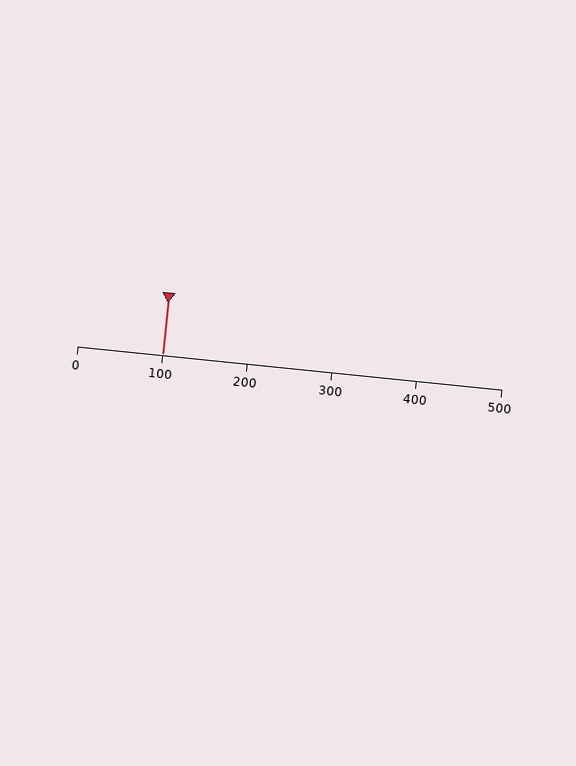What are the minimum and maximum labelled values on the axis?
The axis runs from 0 to 500.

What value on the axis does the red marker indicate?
The marker indicates approximately 100.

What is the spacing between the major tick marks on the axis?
The major ticks are spaced 100 apart.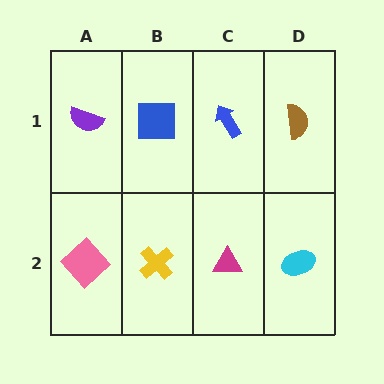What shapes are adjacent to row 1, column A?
A pink diamond (row 2, column A), a blue square (row 1, column B).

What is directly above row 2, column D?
A brown semicircle.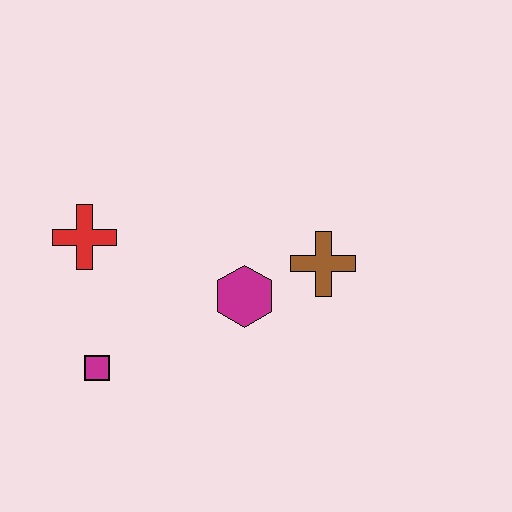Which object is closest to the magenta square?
The red cross is closest to the magenta square.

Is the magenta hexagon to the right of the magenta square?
Yes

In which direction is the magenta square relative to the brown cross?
The magenta square is to the left of the brown cross.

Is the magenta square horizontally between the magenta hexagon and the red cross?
Yes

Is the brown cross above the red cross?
No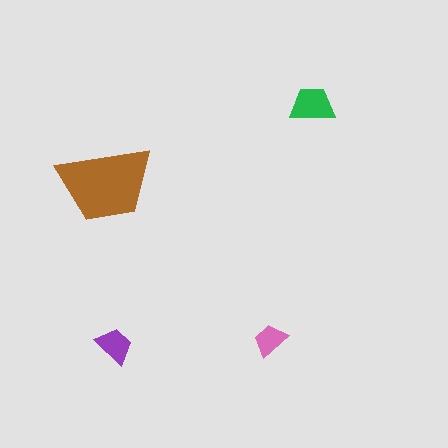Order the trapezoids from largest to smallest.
the brown one, the green one, the purple one, the pink one.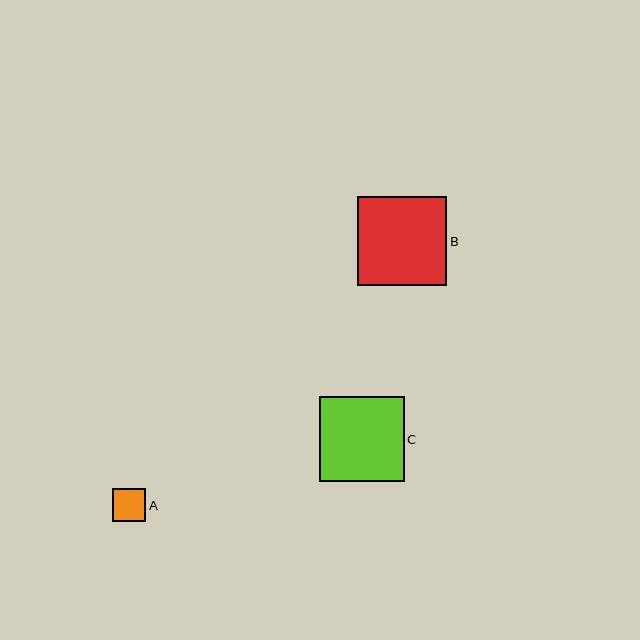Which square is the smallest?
Square A is the smallest with a size of approximately 34 pixels.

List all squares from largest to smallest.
From largest to smallest: B, C, A.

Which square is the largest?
Square B is the largest with a size of approximately 89 pixels.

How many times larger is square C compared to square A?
Square C is approximately 2.5 times the size of square A.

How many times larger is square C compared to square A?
Square C is approximately 2.5 times the size of square A.